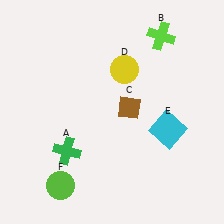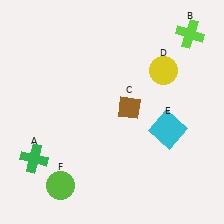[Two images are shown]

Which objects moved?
The objects that moved are: the green cross (A), the lime cross (B), the yellow circle (D).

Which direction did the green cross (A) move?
The green cross (A) moved left.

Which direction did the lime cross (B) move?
The lime cross (B) moved right.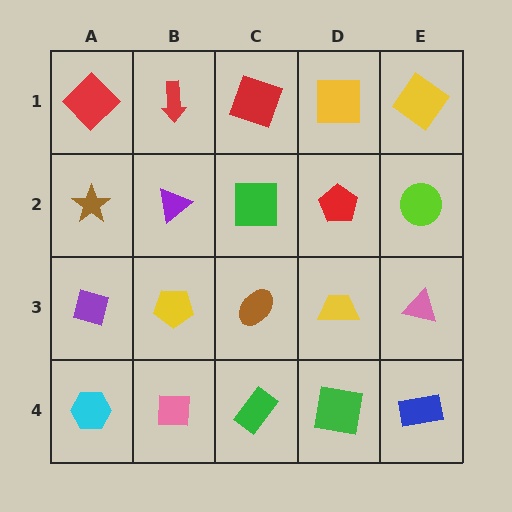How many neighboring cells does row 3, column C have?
4.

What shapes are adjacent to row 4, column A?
A purple square (row 3, column A), a pink square (row 4, column B).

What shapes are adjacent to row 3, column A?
A brown star (row 2, column A), a cyan hexagon (row 4, column A), a yellow pentagon (row 3, column B).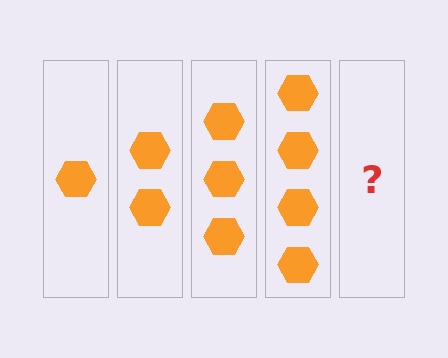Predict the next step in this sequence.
The next step is 5 hexagons.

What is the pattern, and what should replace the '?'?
The pattern is that each step adds one more hexagon. The '?' should be 5 hexagons.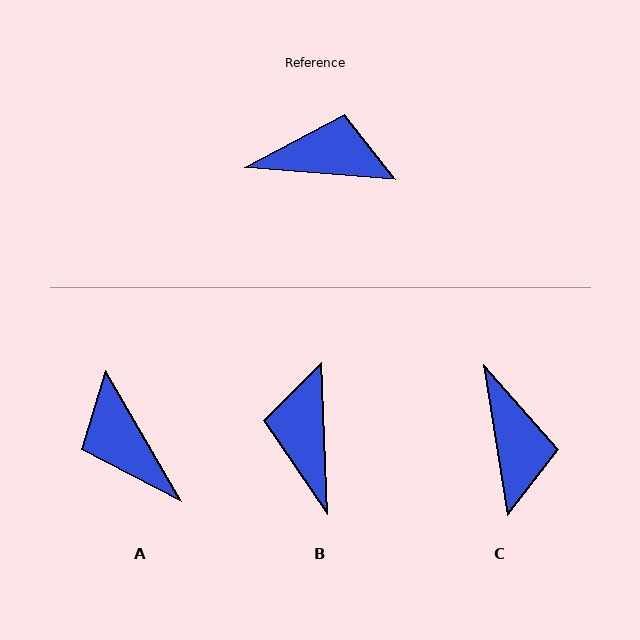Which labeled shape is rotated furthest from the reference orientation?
A, about 125 degrees away.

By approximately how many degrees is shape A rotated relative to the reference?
Approximately 125 degrees counter-clockwise.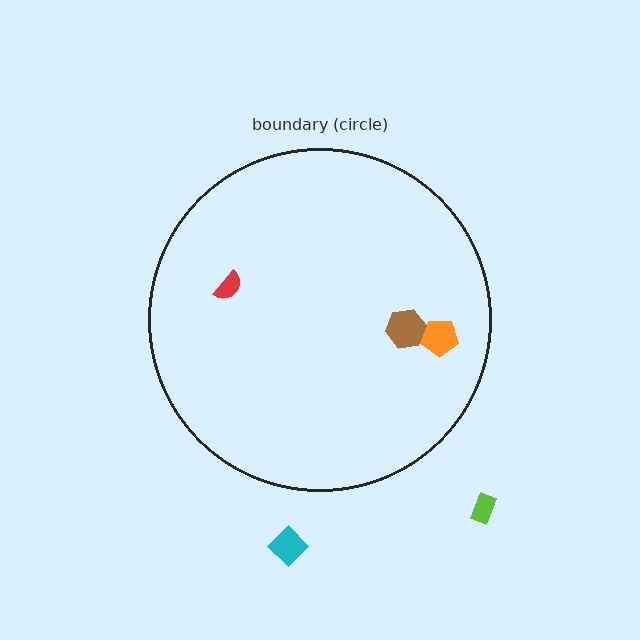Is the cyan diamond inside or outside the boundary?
Outside.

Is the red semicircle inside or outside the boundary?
Inside.